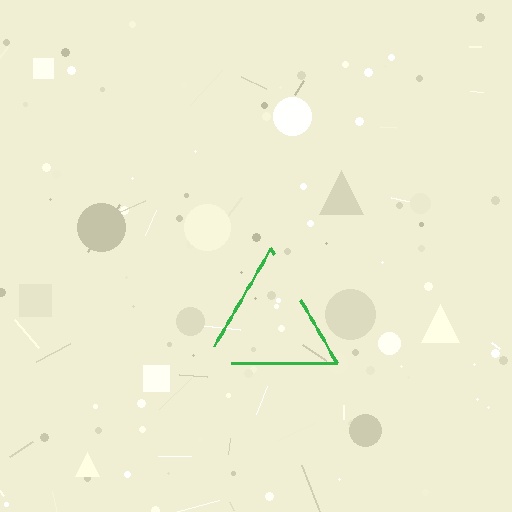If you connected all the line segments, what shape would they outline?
They would outline a triangle.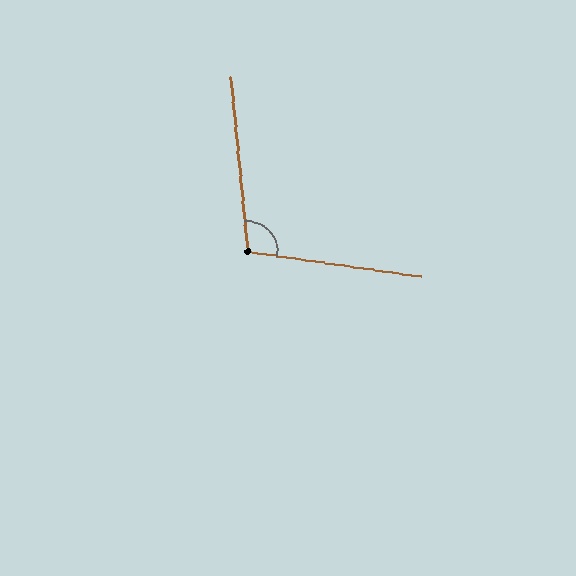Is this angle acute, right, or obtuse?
It is obtuse.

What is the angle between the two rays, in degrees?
Approximately 104 degrees.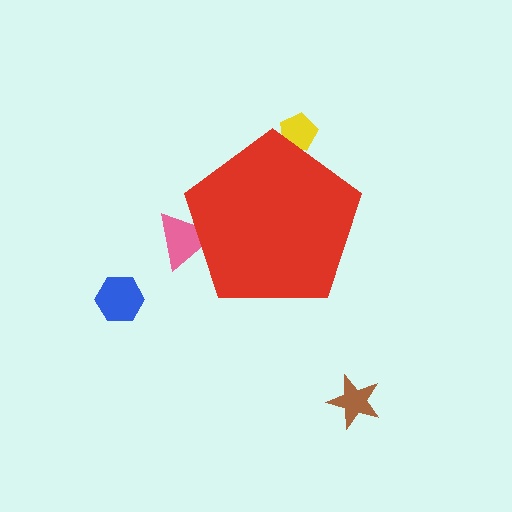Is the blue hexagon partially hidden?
No, the blue hexagon is fully visible.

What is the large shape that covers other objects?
A red pentagon.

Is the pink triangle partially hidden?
Yes, the pink triangle is partially hidden behind the red pentagon.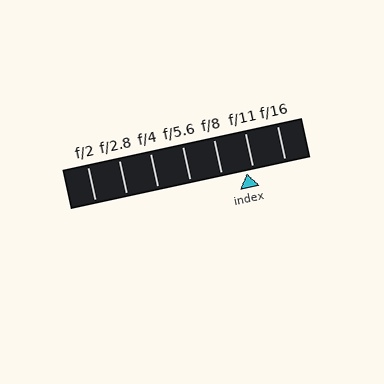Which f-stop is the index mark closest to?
The index mark is closest to f/11.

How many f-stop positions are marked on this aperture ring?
There are 7 f-stop positions marked.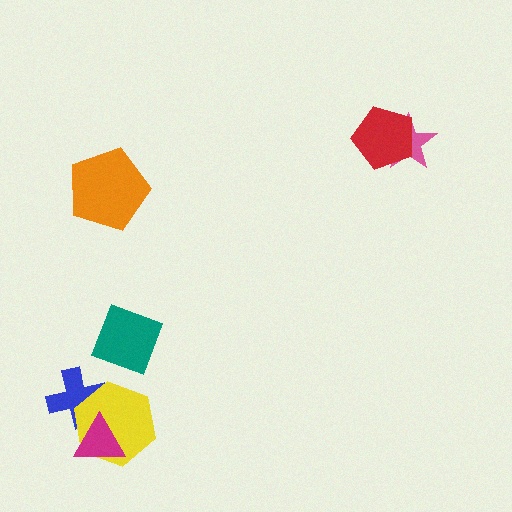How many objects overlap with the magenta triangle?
2 objects overlap with the magenta triangle.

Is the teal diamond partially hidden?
No, no other shape covers it.